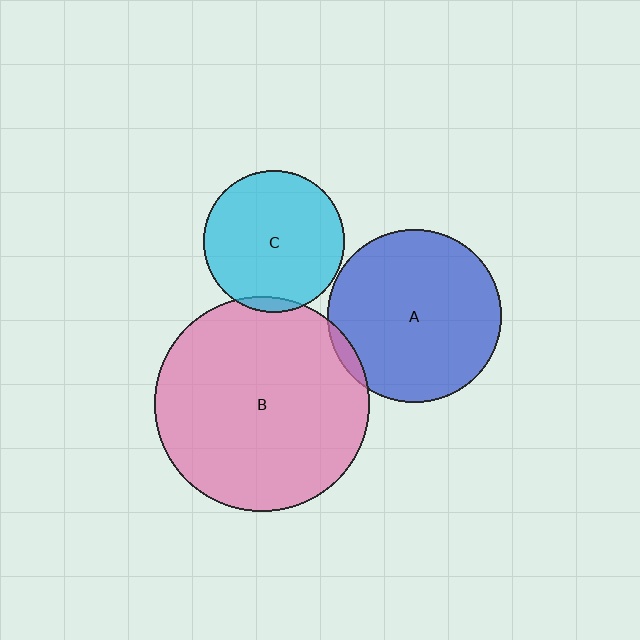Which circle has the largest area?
Circle B (pink).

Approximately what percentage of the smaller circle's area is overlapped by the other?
Approximately 5%.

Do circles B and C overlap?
Yes.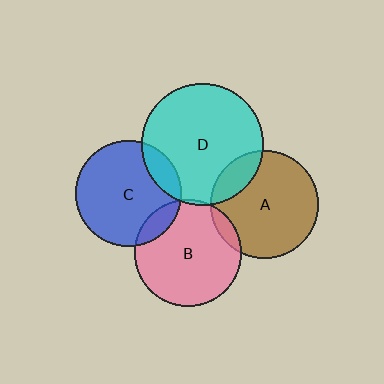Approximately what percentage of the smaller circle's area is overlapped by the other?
Approximately 5%.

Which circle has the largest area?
Circle D (cyan).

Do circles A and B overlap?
Yes.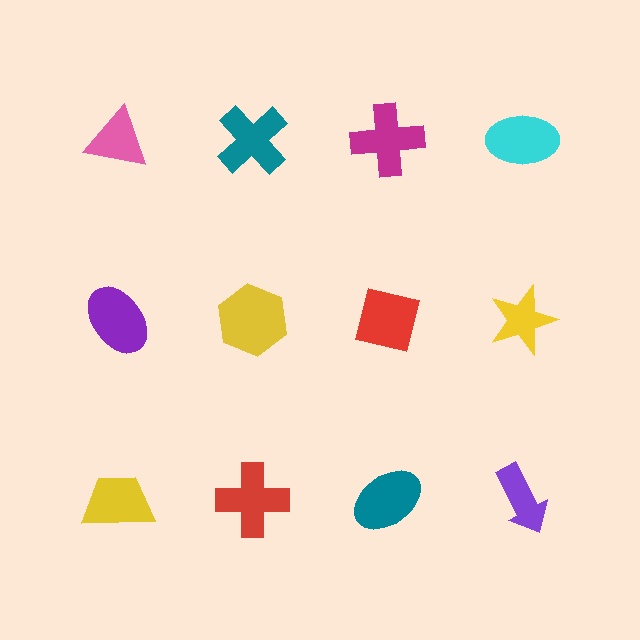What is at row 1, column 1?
A pink triangle.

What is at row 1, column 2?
A teal cross.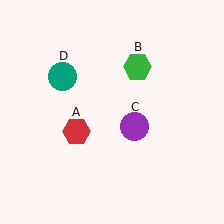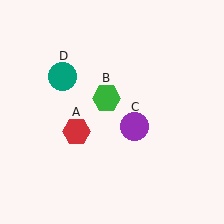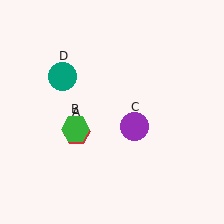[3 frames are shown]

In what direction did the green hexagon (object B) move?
The green hexagon (object B) moved down and to the left.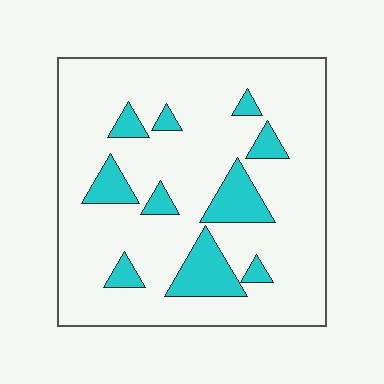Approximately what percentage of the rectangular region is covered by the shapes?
Approximately 15%.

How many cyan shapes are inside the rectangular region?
10.